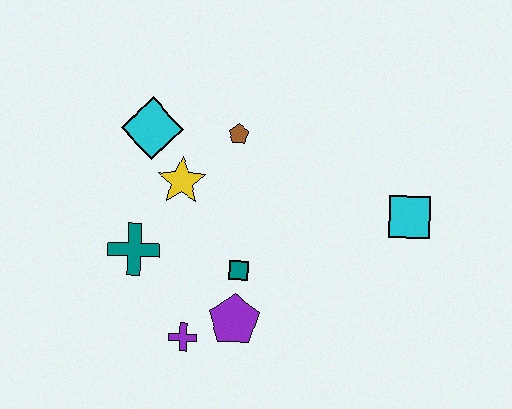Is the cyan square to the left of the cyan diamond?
No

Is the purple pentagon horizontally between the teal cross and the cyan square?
Yes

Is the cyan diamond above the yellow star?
Yes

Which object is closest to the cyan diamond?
The yellow star is closest to the cyan diamond.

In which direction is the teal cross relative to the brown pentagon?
The teal cross is below the brown pentagon.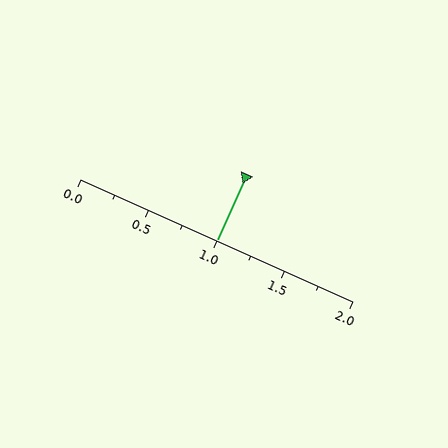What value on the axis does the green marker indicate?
The marker indicates approximately 1.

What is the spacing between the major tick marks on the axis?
The major ticks are spaced 0.5 apart.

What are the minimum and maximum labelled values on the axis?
The axis runs from 0.0 to 2.0.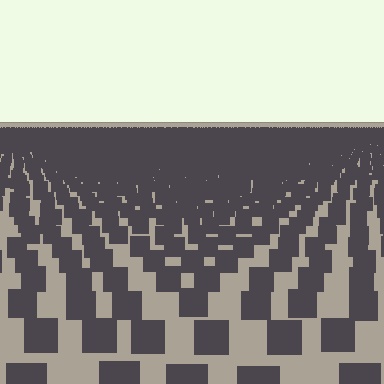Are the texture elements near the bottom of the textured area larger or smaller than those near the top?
Larger. Near the bottom, elements are closer to the viewer and appear at a bigger on-screen size.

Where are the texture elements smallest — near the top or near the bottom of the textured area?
Near the top.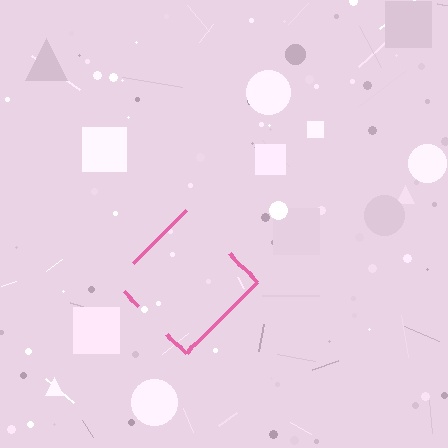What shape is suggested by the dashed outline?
The dashed outline suggests a diamond.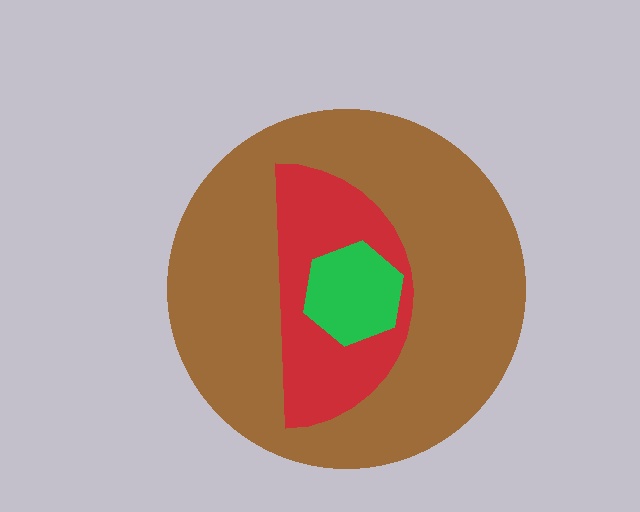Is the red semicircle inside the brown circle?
Yes.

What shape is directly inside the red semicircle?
The green hexagon.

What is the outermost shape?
The brown circle.